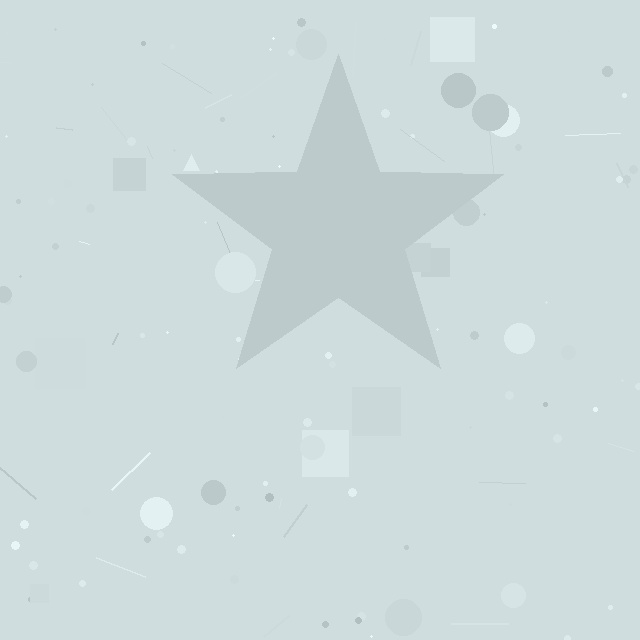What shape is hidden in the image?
A star is hidden in the image.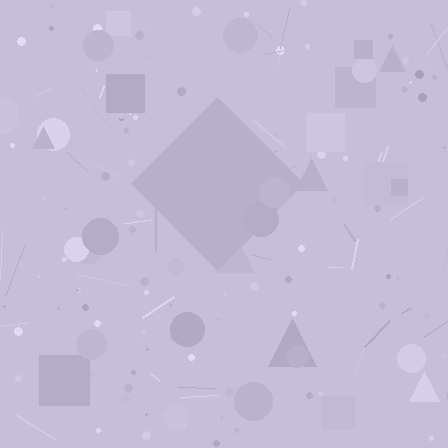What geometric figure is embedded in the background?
A diamond is embedded in the background.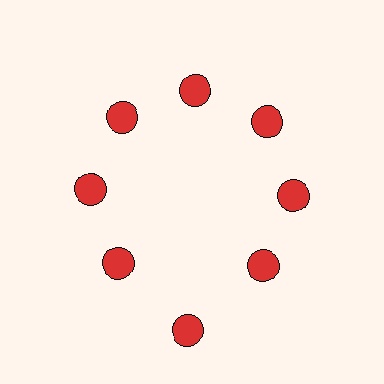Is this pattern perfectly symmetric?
No. The 8 red circles are arranged in a ring, but one element near the 6 o'clock position is pushed outward from the center, breaking the 8-fold rotational symmetry.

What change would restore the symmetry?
The symmetry would be restored by moving it inward, back onto the ring so that all 8 circles sit at equal angles and equal distance from the center.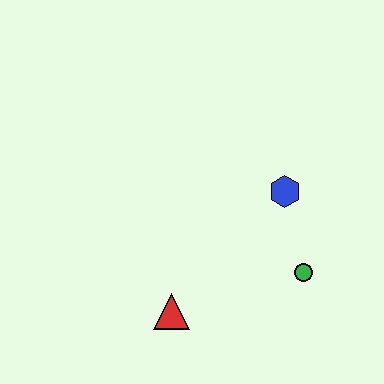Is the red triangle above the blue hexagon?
No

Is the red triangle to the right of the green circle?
No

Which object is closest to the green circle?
The blue hexagon is closest to the green circle.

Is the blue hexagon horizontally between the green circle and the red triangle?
Yes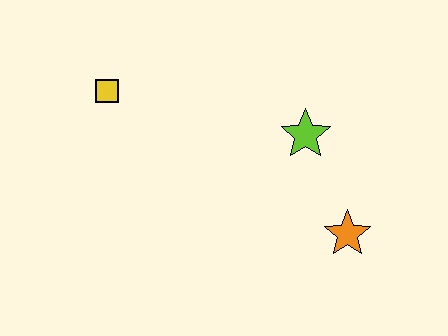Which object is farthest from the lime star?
The yellow square is farthest from the lime star.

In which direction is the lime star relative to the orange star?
The lime star is above the orange star.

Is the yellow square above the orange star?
Yes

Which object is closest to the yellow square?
The lime star is closest to the yellow square.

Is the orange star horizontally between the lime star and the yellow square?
No